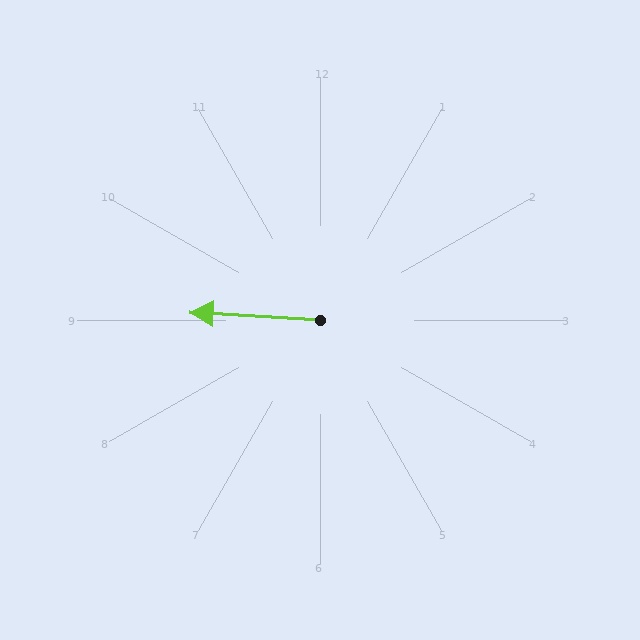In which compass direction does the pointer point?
West.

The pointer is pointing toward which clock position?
Roughly 9 o'clock.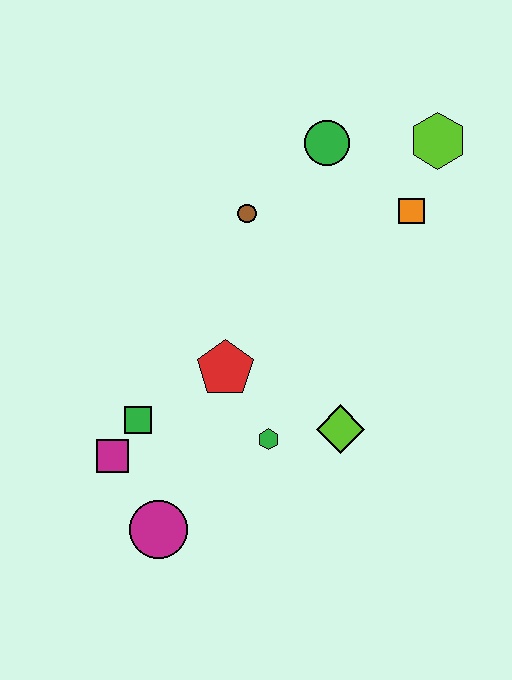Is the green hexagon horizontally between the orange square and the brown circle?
Yes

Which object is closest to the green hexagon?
The lime diamond is closest to the green hexagon.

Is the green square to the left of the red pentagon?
Yes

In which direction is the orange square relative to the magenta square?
The orange square is to the right of the magenta square.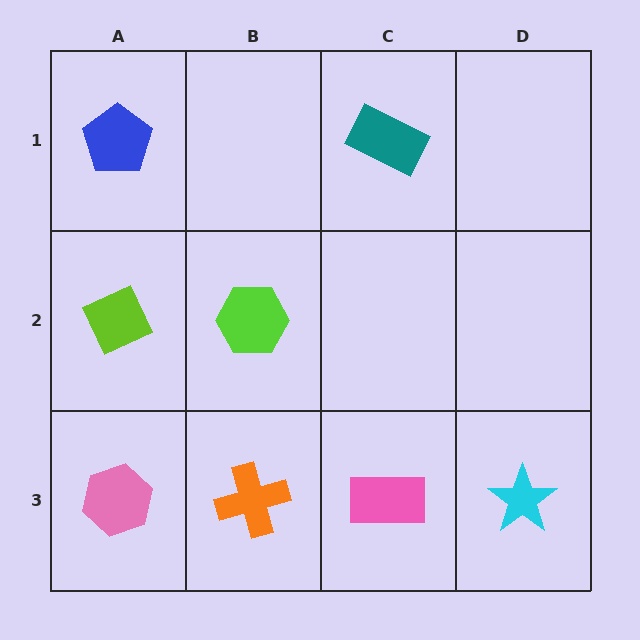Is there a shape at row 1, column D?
No, that cell is empty.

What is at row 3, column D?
A cyan star.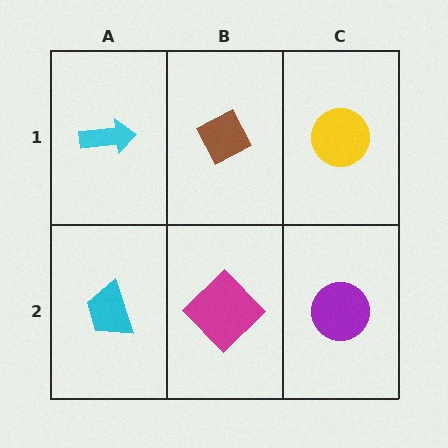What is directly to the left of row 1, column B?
A cyan arrow.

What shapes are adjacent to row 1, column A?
A cyan trapezoid (row 2, column A), a brown diamond (row 1, column B).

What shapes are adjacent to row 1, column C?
A purple circle (row 2, column C), a brown diamond (row 1, column B).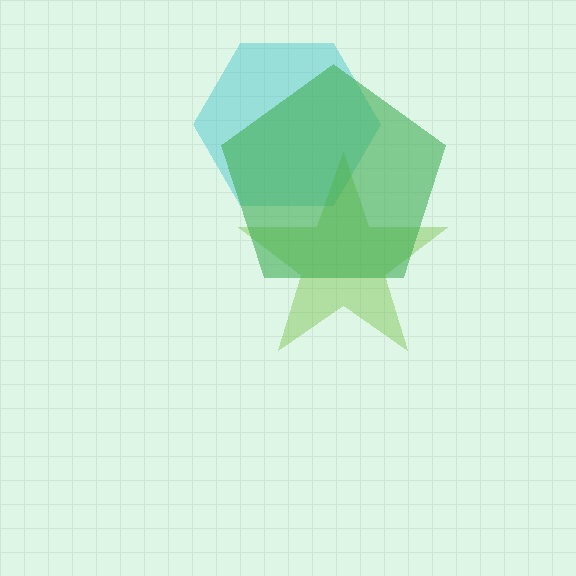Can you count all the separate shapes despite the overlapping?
Yes, there are 3 separate shapes.